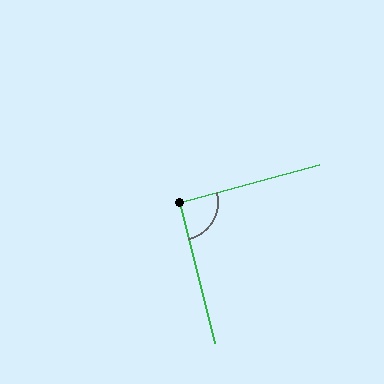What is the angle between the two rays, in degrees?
Approximately 91 degrees.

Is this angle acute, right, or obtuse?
It is approximately a right angle.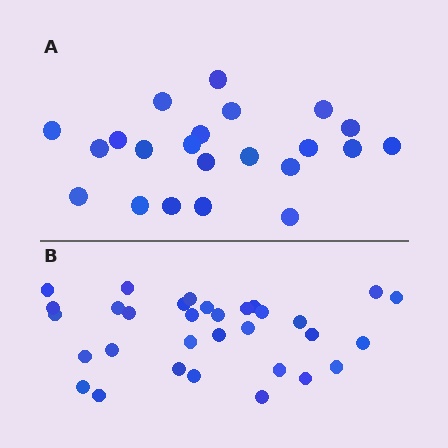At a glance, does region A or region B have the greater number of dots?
Region B (the bottom region) has more dots.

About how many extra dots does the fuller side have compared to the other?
Region B has roughly 10 or so more dots than region A.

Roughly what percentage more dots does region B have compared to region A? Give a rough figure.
About 45% more.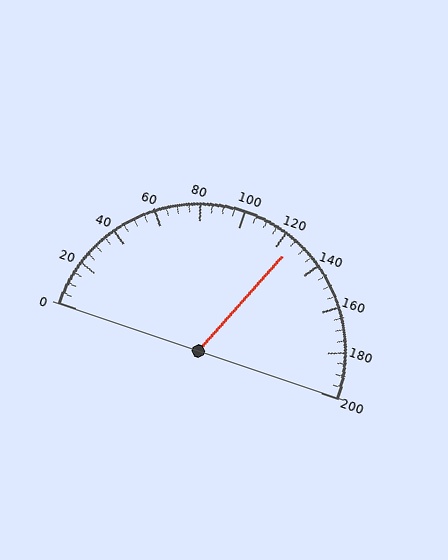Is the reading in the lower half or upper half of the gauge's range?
The reading is in the upper half of the range (0 to 200).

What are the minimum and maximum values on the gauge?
The gauge ranges from 0 to 200.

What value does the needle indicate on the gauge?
The needle indicates approximately 125.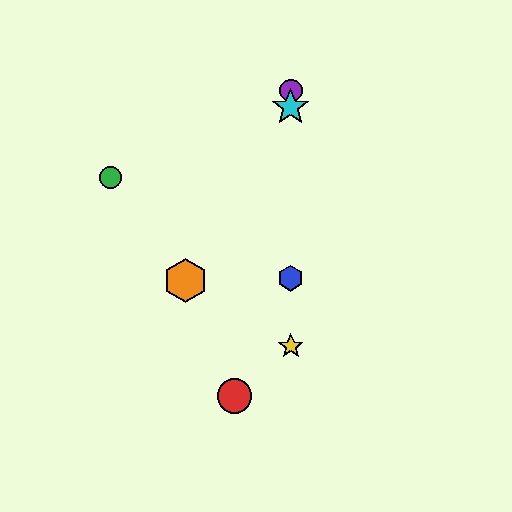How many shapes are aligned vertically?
4 shapes (the blue hexagon, the yellow star, the purple circle, the cyan star) are aligned vertically.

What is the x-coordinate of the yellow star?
The yellow star is at x≈291.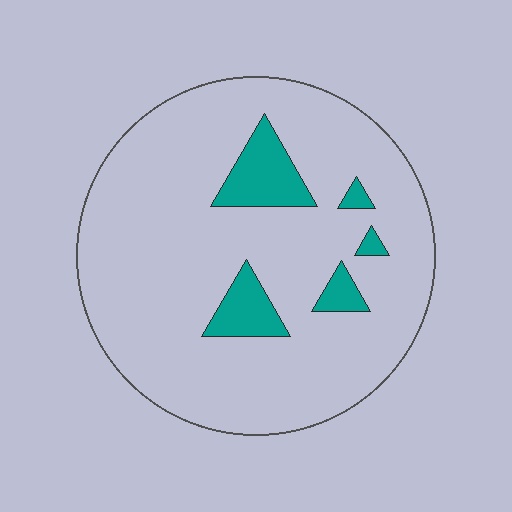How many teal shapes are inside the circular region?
5.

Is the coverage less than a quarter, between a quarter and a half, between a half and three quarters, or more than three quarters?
Less than a quarter.